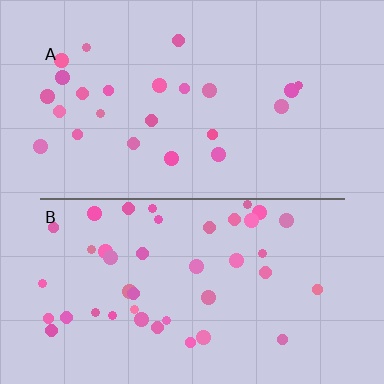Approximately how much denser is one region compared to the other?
Approximately 1.8× — region B over region A.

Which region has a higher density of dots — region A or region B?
B (the bottom).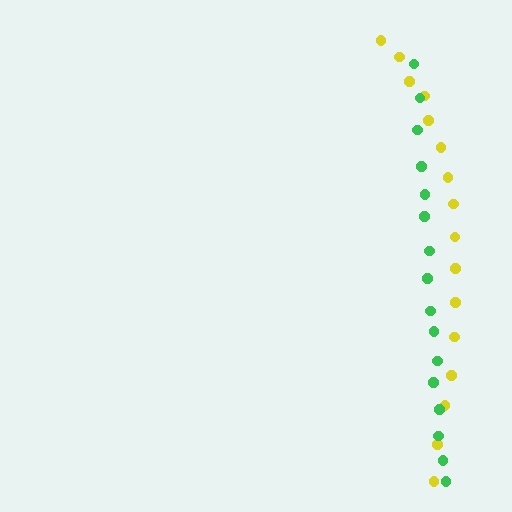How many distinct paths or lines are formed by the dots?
There are 2 distinct paths.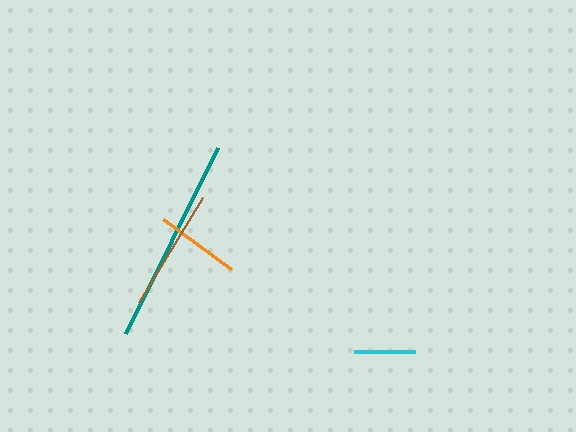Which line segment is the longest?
The teal line is the longest at approximately 208 pixels.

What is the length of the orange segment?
The orange segment is approximately 84 pixels long.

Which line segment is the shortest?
The cyan line is the shortest at approximately 61 pixels.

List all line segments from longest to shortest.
From longest to shortest: teal, brown, orange, cyan.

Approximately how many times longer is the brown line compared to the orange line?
The brown line is approximately 1.5 times the length of the orange line.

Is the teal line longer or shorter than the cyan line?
The teal line is longer than the cyan line.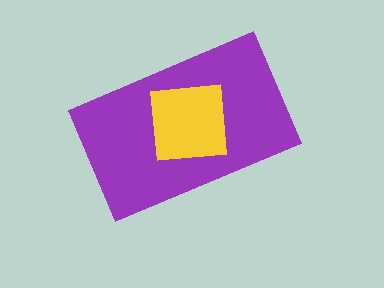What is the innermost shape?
The yellow square.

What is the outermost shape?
The purple rectangle.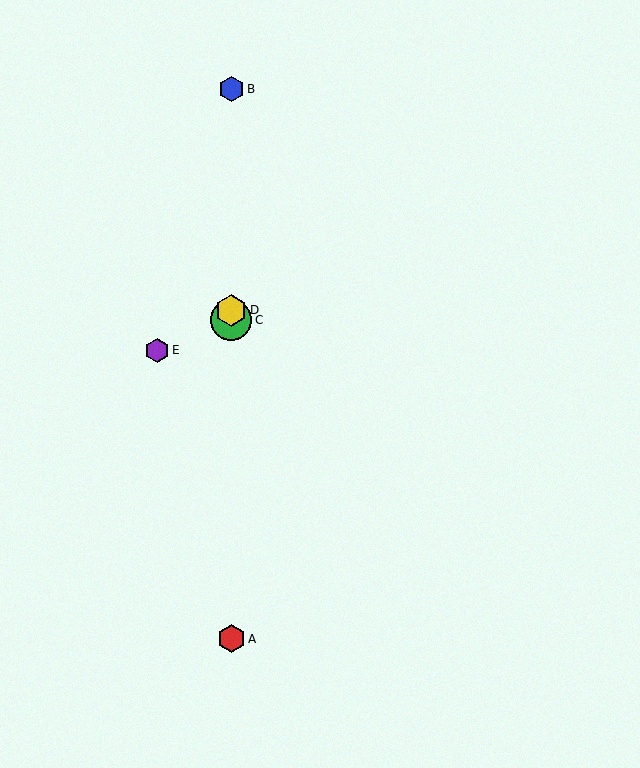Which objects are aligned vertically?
Objects A, B, C, D are aligned vertically.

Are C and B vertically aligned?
Yes, both are at x≈231.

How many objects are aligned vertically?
4 objects (A, B, C, D) are aligned vertically.